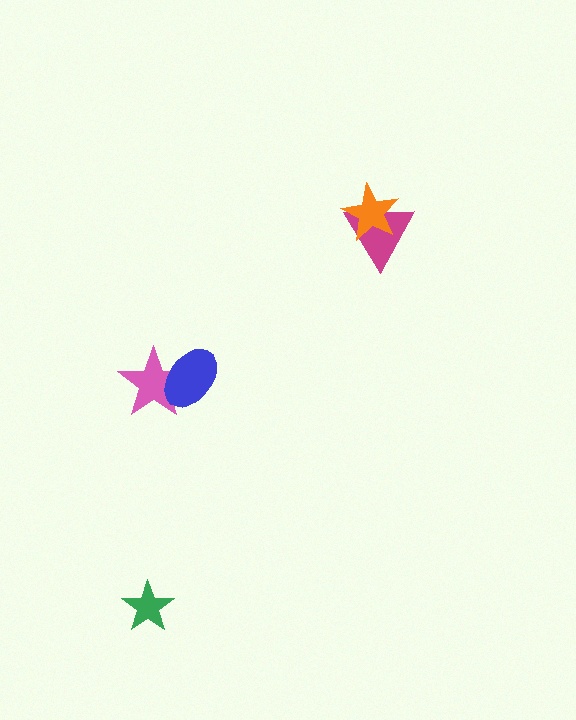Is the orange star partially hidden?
No, no other shape covers it.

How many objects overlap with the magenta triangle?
1 object overlaps with the magenta triangle.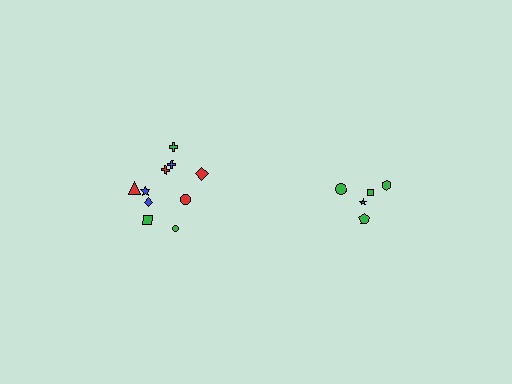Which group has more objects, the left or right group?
The left group.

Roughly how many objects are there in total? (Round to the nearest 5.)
Roughly 15 objects in total.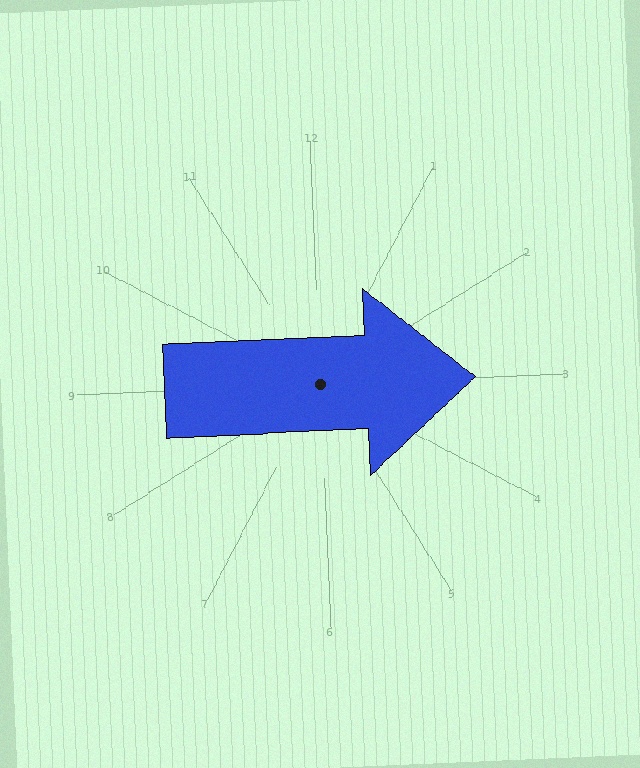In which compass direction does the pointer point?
East.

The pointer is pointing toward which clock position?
Roughly 3 o'clock.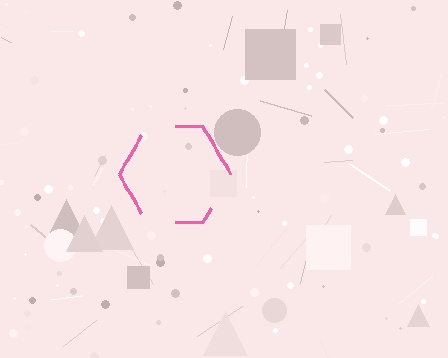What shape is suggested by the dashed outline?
The dashed outline suggests a hexagon.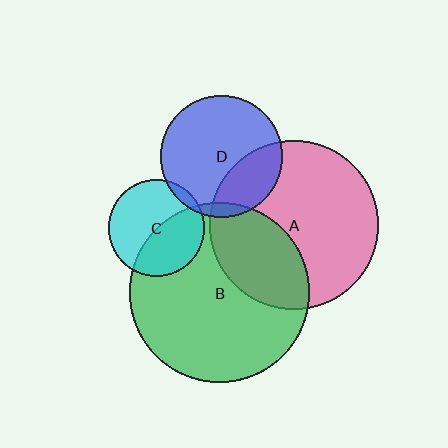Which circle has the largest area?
Circle B (green).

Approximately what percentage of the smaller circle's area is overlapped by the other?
Approximately 45%.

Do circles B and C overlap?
Yes.